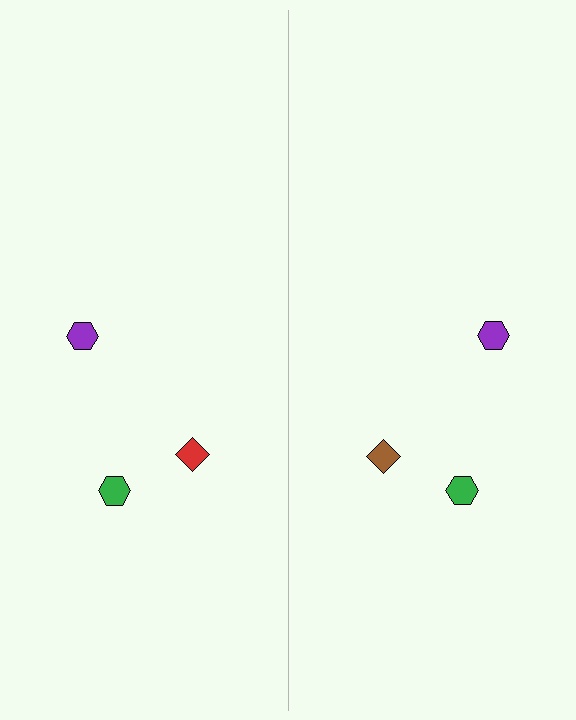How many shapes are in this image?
There are 6 shapes in this image.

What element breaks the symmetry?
The brown diamond on the right side breaks the symmetry — its mirror counterpart is red.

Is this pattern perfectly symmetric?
No, the pattern is not perfectly symmetric. The brown diamond on the right side breaks the symmetry — its mirror counterpart is red.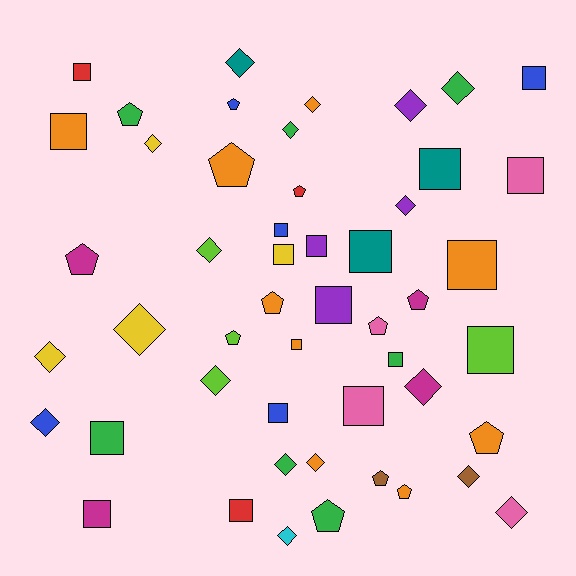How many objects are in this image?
There are 50 objects.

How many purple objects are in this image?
There are 4 purple objects.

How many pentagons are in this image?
There are 13 pentagons.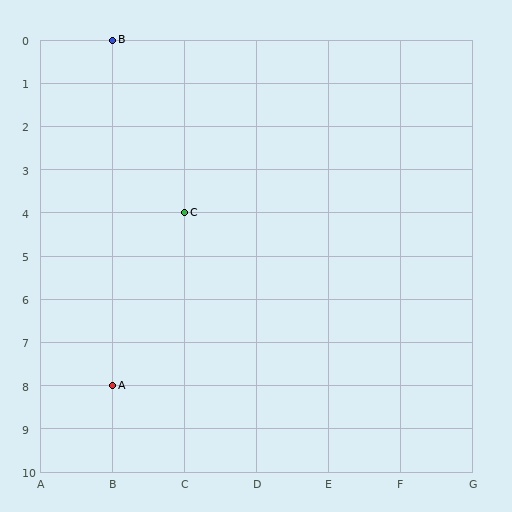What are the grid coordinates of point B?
Point B is at grid coordinates (B, 0).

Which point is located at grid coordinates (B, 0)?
Point B is at (B, 0).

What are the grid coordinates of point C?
Point C is at grid coordinates (C, 4).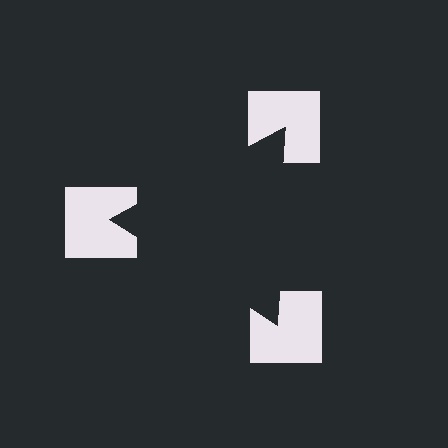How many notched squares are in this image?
There are 3 — one at each vertex of the illusory triangle.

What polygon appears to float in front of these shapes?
An illusory triangle — its edges are inferred from the aligned wedge cuts in the notched squares, not physically drawn.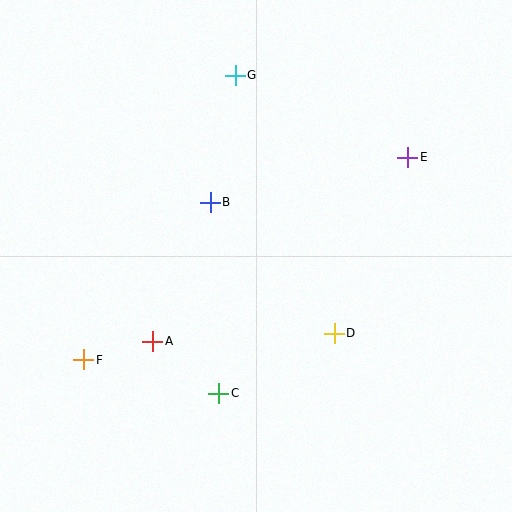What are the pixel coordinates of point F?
Point F is at (84, 360).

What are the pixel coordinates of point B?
Point B is at (210, 202).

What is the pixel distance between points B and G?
The distance between B and G is 130 pixels.